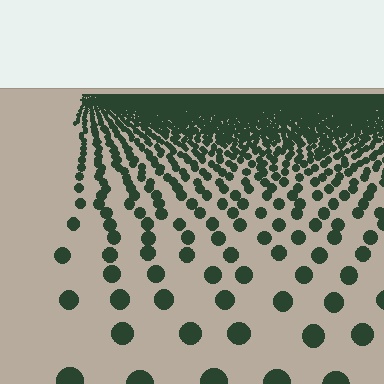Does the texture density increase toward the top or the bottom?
Density increases toward the top.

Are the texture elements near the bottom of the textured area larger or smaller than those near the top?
Larger. Near the bottom, elements are closer to the viewer and appear at a bigger on-screen size.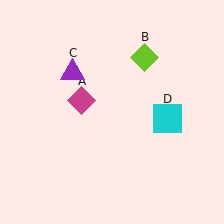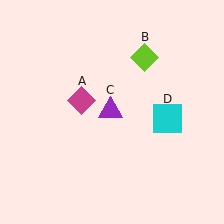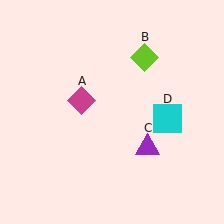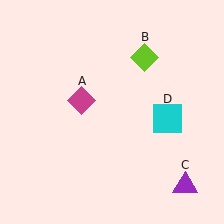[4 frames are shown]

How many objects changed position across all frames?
1 object changed position: purple triangle (object C).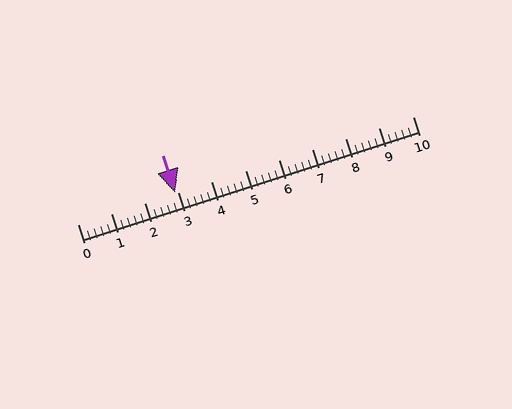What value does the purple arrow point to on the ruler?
The purple arrow points to approximately 2.9.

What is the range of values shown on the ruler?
The ruler shows values from 0 to 10.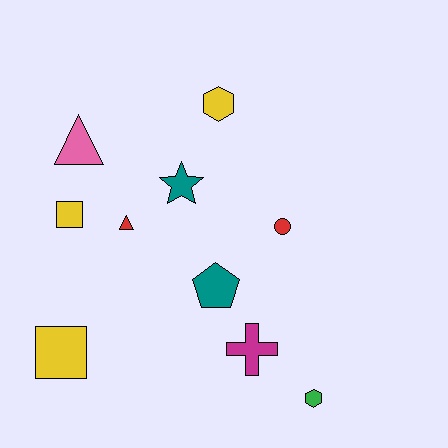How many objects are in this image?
There are 10 objects.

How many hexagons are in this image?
There are 2 hexagons.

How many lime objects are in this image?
There are no lime objects.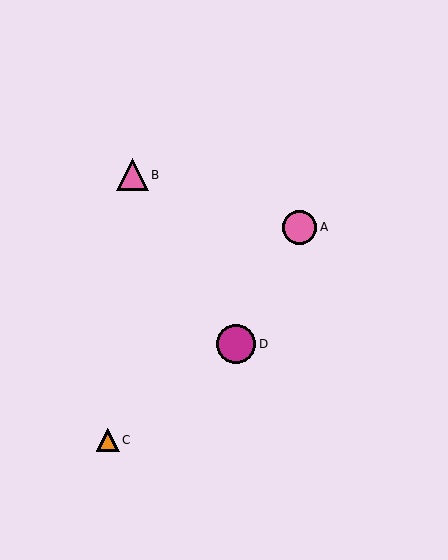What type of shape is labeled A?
Shape A is a pink circle.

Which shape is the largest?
The magenta circle (labeled D) is the largest.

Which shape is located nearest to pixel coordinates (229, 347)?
The magenta circle (labeled D) at (236, 344) is nearest to that location.